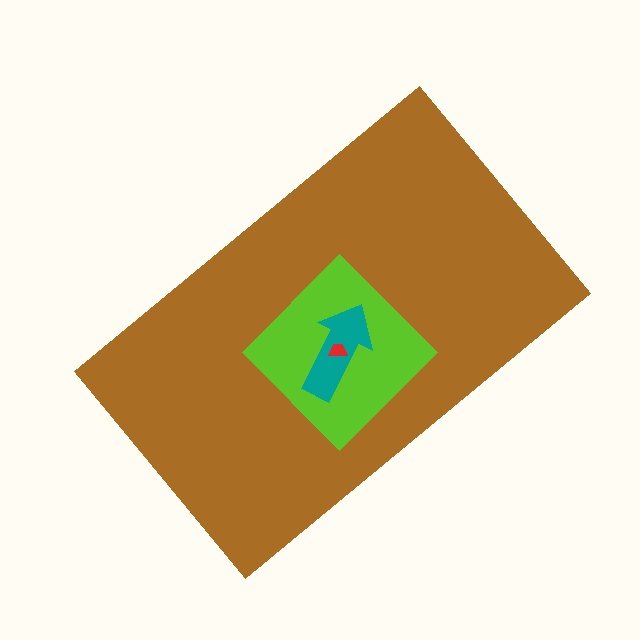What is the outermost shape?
The brown rectangle.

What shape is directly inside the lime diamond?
The teal arrow.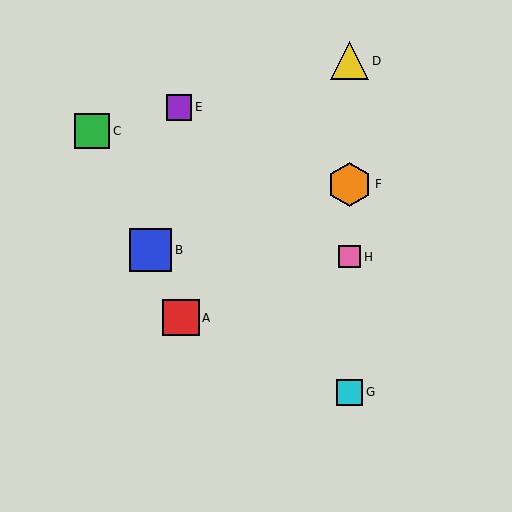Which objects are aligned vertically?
Objects D, F, G, H are aligned vertically.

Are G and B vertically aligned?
No, G is at x≈350 and B is at x≈150.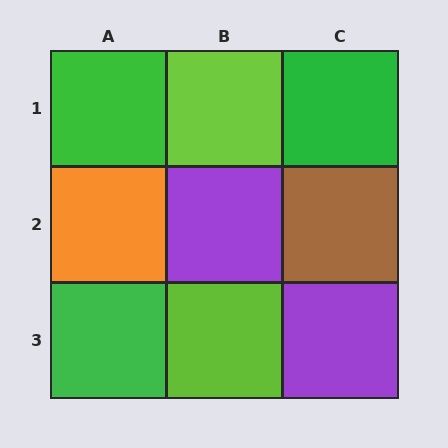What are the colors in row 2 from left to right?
Orange, purple, brown.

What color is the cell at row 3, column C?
Purple.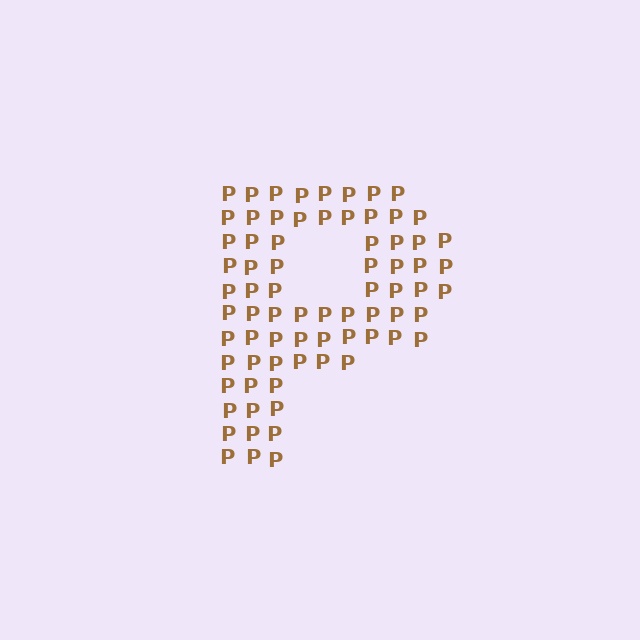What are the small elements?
The small elements are letter P's.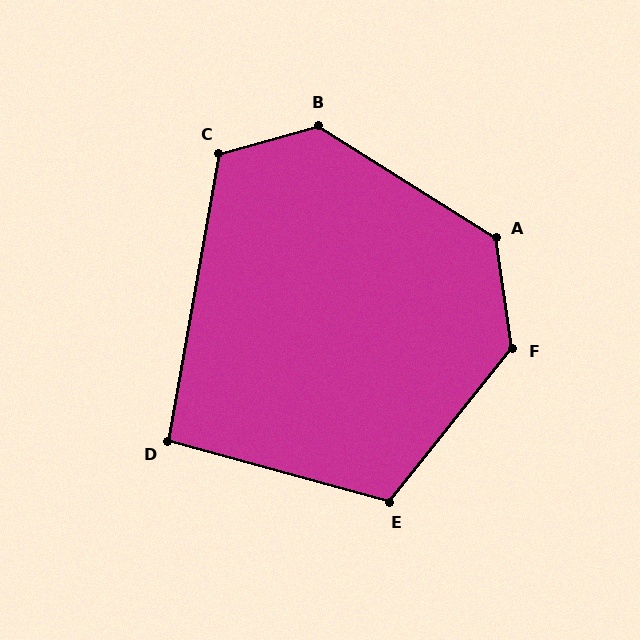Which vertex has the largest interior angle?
F, at approximately 133 degrees.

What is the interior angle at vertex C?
Approximately 116 degrees (obtuse).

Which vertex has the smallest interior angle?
D, at approximately 95 degrees.